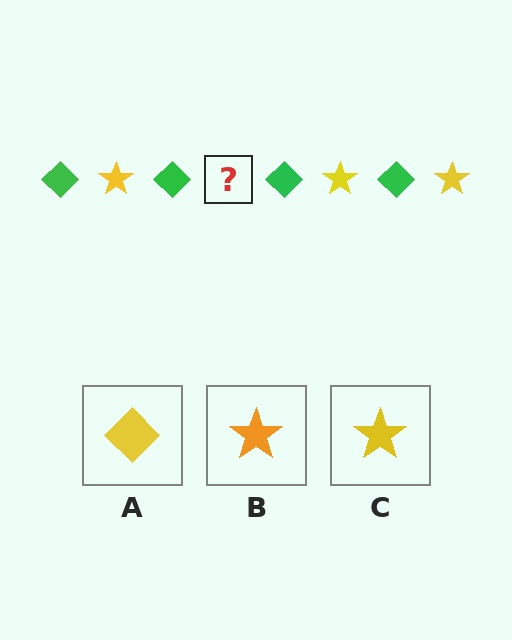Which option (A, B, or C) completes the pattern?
C.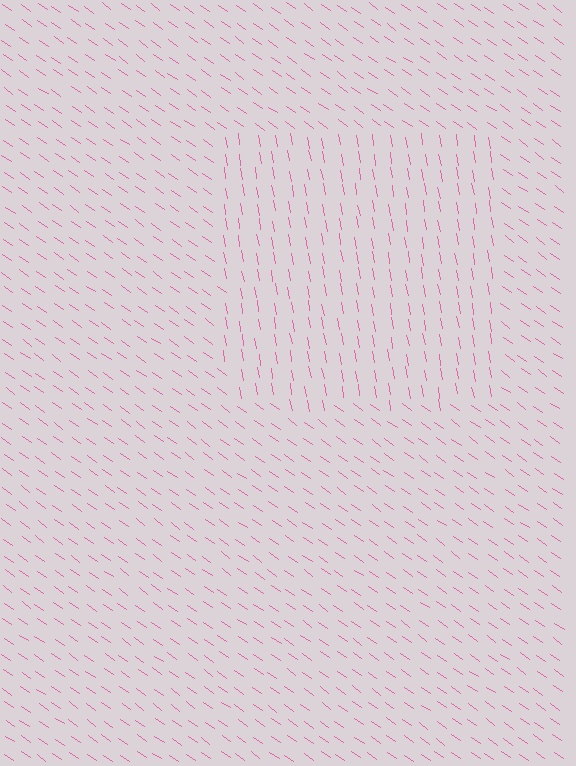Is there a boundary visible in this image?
Yes, there is a texture boundary formed by a change in line orientation.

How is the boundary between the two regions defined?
The boundary is defined purely by a change in line orientation (approximately 45 degrees difference). All lines are the same color and thickness.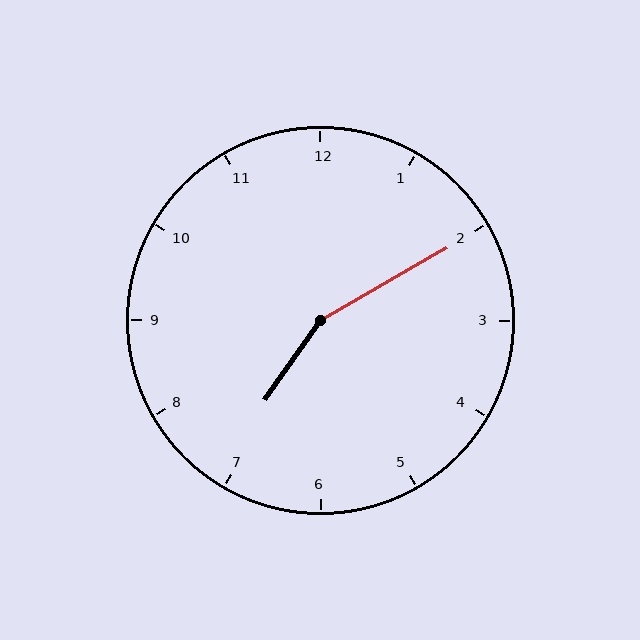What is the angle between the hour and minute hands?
Approximately 155 degrees.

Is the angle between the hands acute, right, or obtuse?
It is obtuse.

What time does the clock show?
7:10.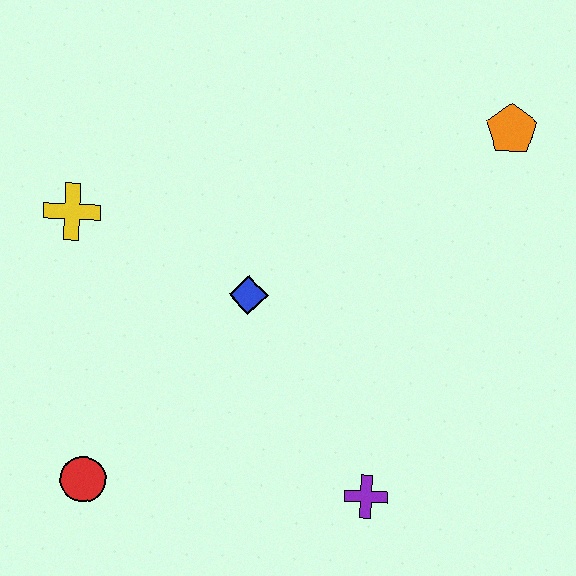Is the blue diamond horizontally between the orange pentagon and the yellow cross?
Yes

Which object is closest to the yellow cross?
The blue diamond is closest to the yellow cross.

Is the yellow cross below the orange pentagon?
Yes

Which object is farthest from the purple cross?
The yellow cross is farthest from the purple cross.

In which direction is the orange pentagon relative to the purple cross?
The orange pentagon is above the purple cross.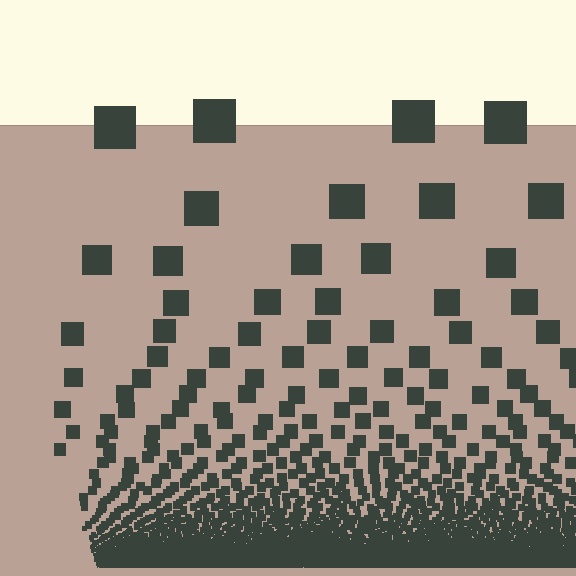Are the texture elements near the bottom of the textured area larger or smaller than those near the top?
Smaller. The gradient is inverted — elements near the bottom are smaller and denser.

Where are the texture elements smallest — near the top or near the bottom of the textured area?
Near the bottom.